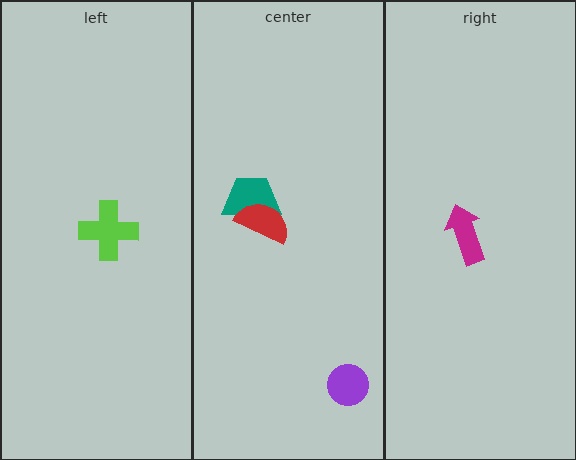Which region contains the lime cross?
The left region.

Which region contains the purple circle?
The center region.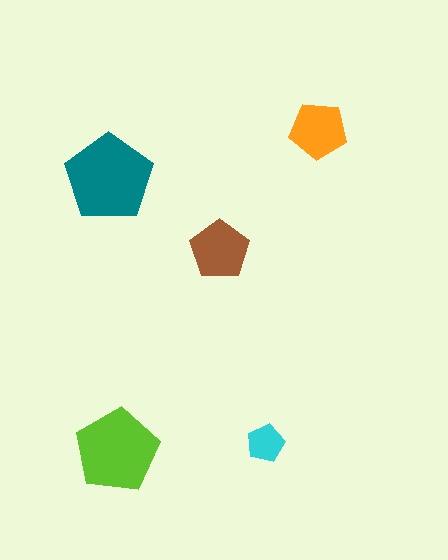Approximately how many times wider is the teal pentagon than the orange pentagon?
About 1.5 times wider.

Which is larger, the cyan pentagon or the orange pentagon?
The orange one.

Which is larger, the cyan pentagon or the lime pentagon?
The lime one.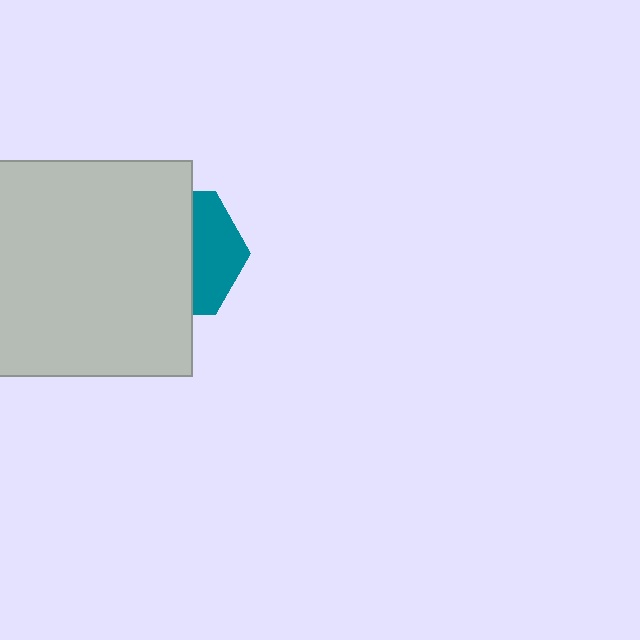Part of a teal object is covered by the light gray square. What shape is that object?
It is a hexagon.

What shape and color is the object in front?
The object in front is a light gray square.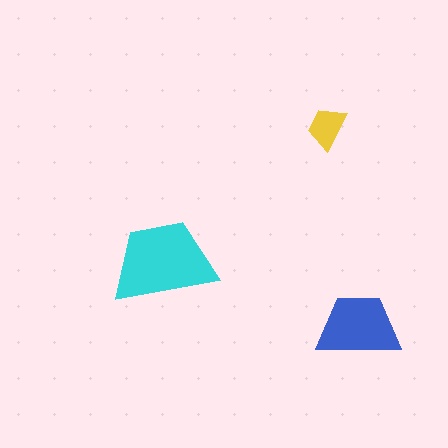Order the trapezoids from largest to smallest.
the cyan one, the blue one, the yellow one.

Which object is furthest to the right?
The blue trapezoid is rightmost.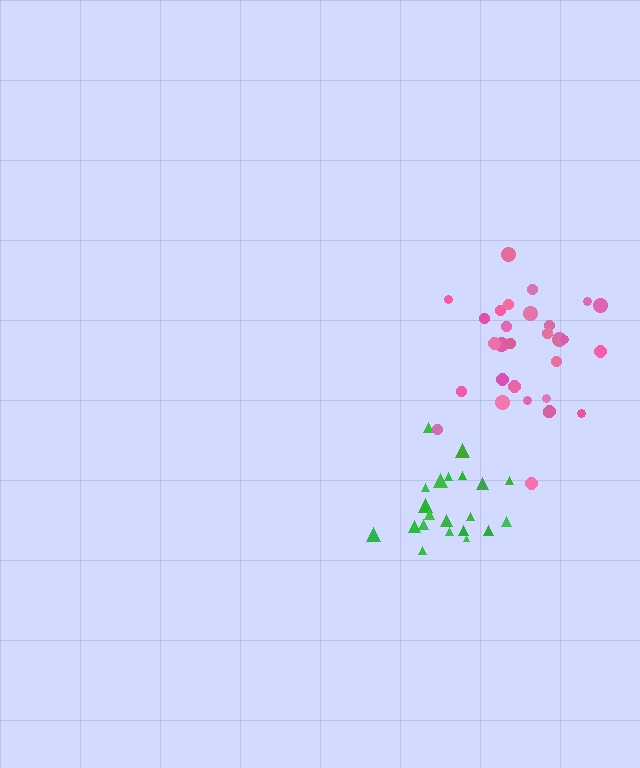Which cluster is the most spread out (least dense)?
Pink.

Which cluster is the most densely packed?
Green.